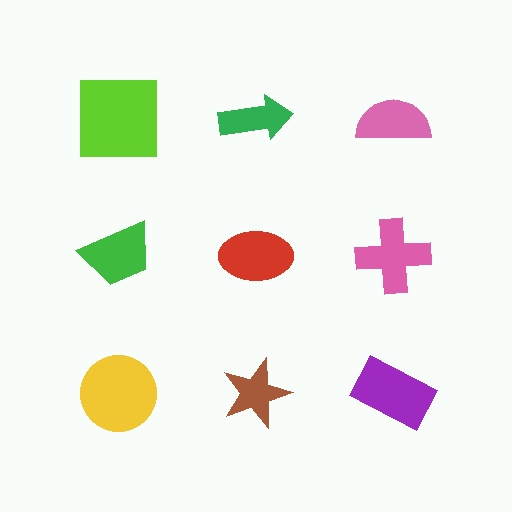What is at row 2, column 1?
A green trapezoid.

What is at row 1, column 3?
A pink semicircle.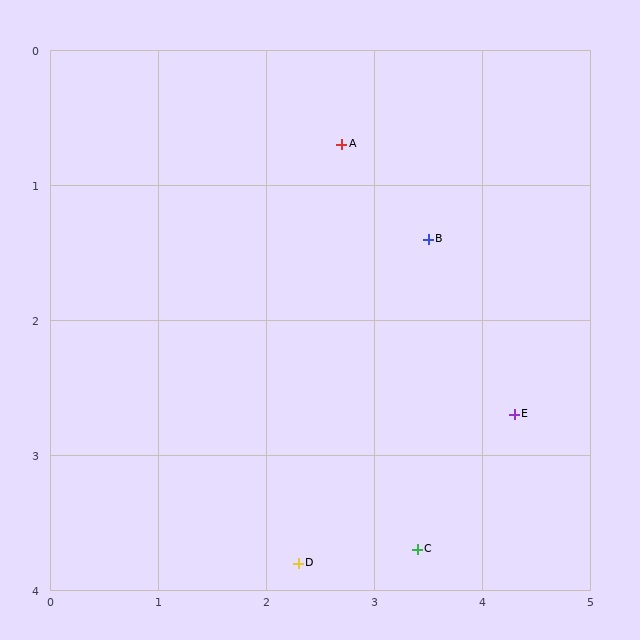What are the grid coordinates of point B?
Point B is at approximately (3.5, 1.4).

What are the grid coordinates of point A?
Point A is at approximately (2.7, 0.7).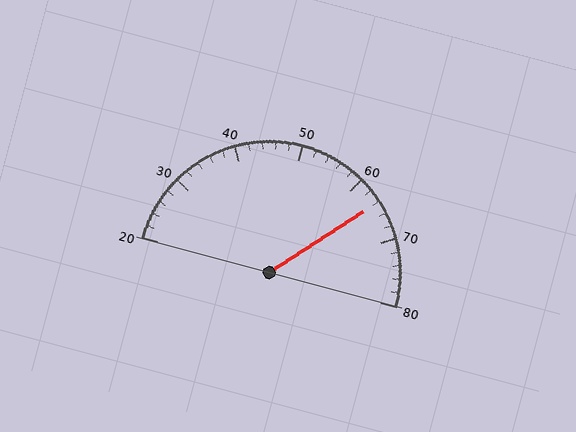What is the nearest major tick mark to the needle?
The nearest major tick mark is 60.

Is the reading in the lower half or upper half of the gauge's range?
The reading is in the upper half of the range (20 to 80).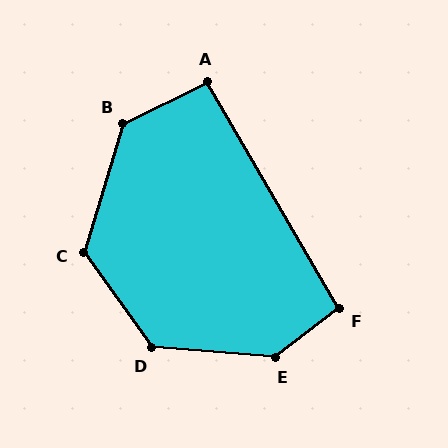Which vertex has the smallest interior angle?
A, at approximately 94 degrees.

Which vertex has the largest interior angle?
E, at approximately 138 degrees.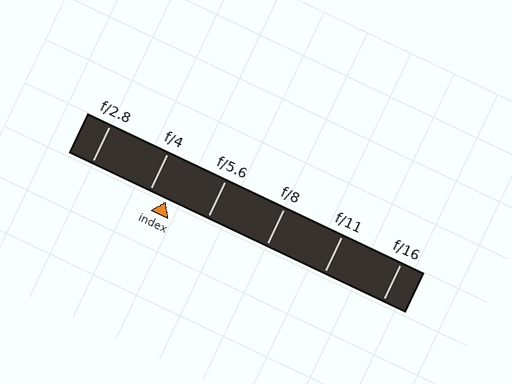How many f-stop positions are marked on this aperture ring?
There are 6 f-stop positions marked.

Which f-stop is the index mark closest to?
The index mark is closest to f/4.